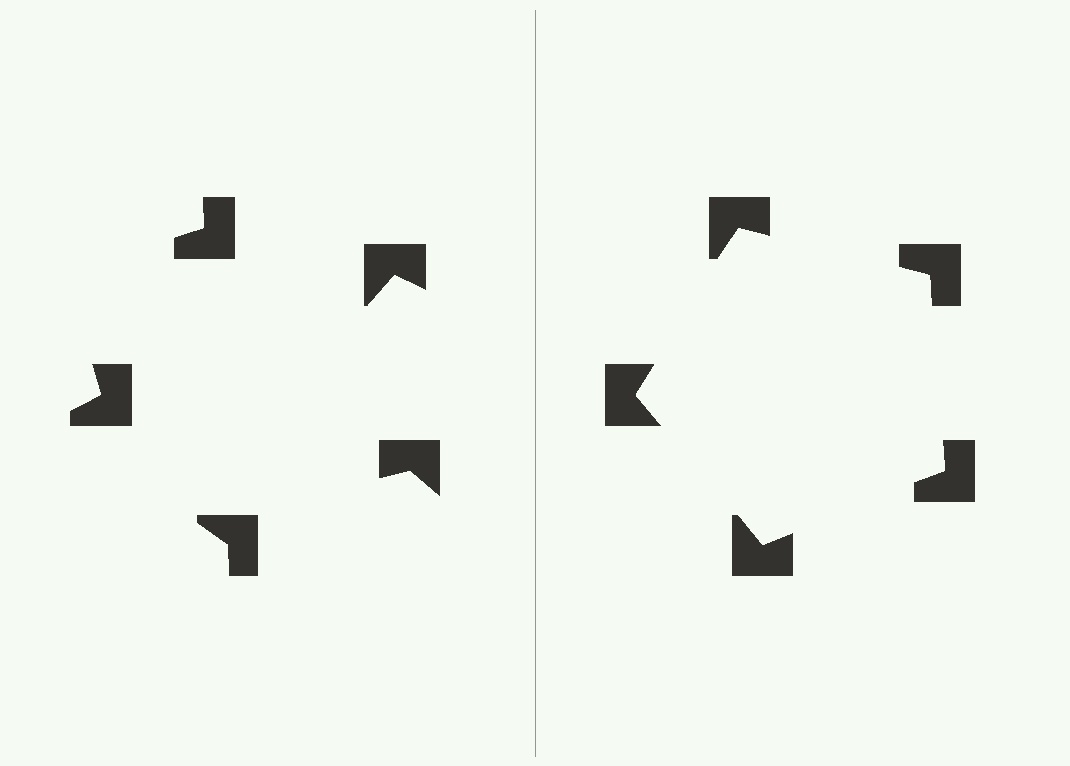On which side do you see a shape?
An illusory pentagon appears on the right side. On the left side the wedge cuts are rotated, so no coherent shape forms.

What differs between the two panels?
The notched squares are positioned identically on both sides; only the wedge orientations differ. On the right they align to a pentagon; on the left they are misaligned.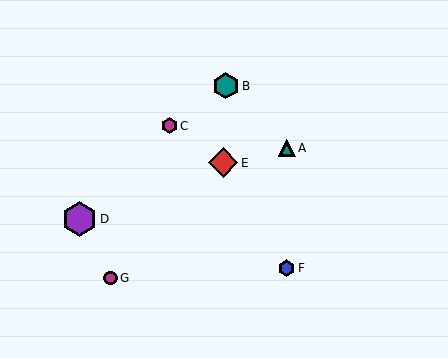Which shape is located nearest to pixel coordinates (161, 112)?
The magenta hexagon (labeled C) at (169, 126) is nearest to that location.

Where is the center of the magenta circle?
The center of the magenta circle is at (110, 278).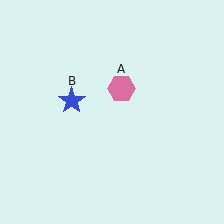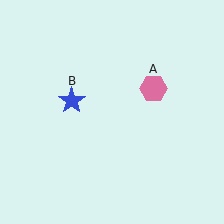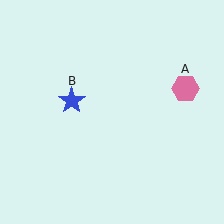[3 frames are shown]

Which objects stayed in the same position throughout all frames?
Blue star (object B) remained stationary.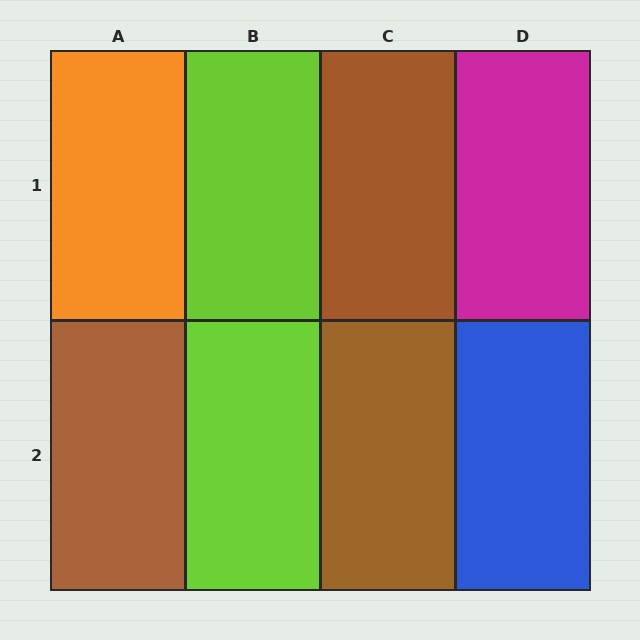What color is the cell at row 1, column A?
Orange.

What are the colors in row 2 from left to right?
Brown, lime, brown, blue.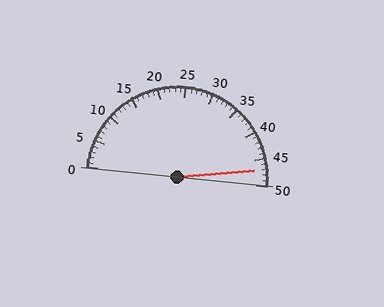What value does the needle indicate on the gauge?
The needle indicates approximately 47.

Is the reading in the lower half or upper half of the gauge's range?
The reading is in the upper half of the range (0 to 50).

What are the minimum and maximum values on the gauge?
The gauge ranges from 0 to 50.